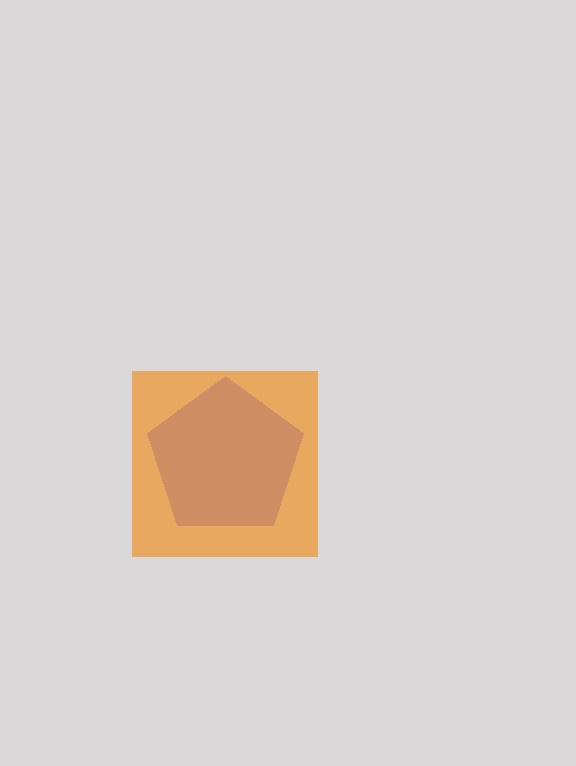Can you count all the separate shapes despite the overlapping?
Yes, there are 2 separate shapes.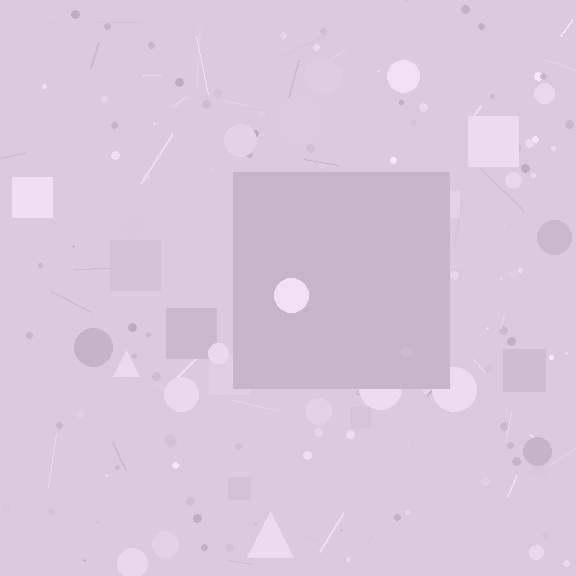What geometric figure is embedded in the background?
A square is embedded in the background.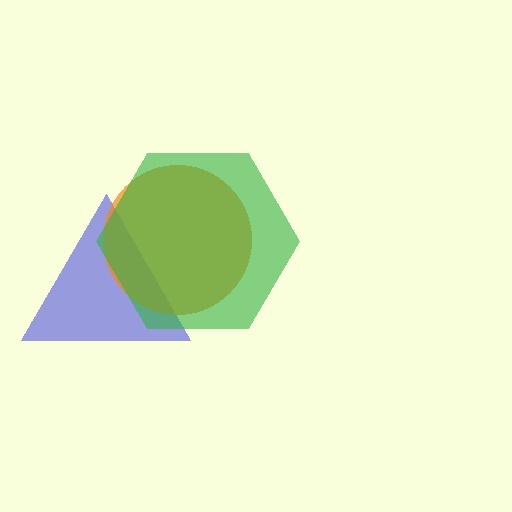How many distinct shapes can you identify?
There are 3 distinct shapes: a blue triangle, an orange circle, a green hexagon.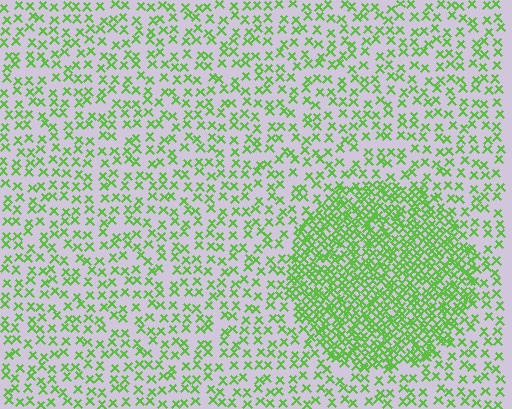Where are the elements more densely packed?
The elements are more densely packed inside the circle boundary.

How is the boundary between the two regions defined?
The boundary is defined by a change in element density (approximately 2.5x ratio). All elements are the same color, size, and shape.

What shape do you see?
I see a circle.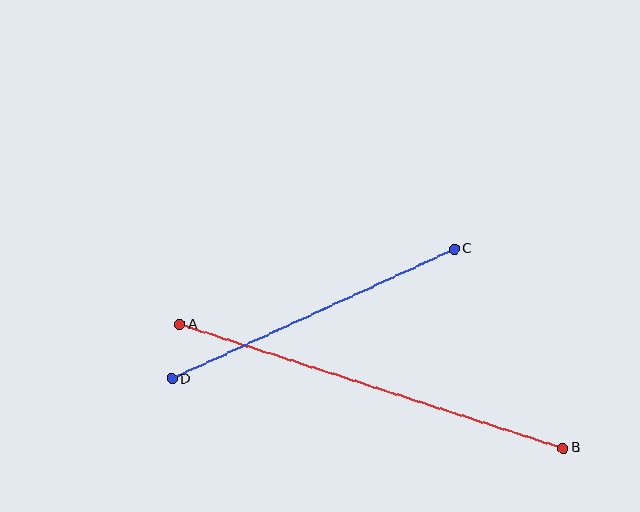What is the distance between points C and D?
The distance is approximately 311 pixels.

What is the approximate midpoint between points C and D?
The midpoint is at approximately (313, 314) pixels.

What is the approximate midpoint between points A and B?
The midpoint is at approximately (372, 386) pixels.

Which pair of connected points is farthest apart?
Points A and B are farthest apart.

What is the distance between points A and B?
The distance is approximately 403 pixels.